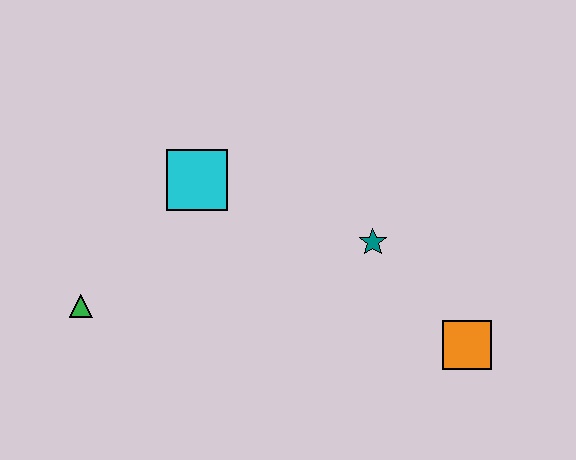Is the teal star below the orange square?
No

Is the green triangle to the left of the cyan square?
Yes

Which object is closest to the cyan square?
The green triangle is closest to the cyan square.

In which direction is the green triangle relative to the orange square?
The green triangle is to the left of the orange square.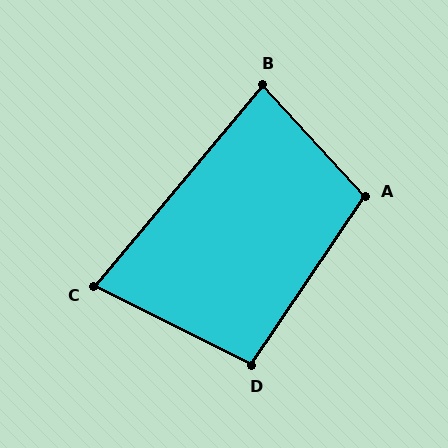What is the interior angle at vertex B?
Approximately 83 degrees (acute).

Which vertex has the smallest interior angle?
C, at approximately 77 degrees.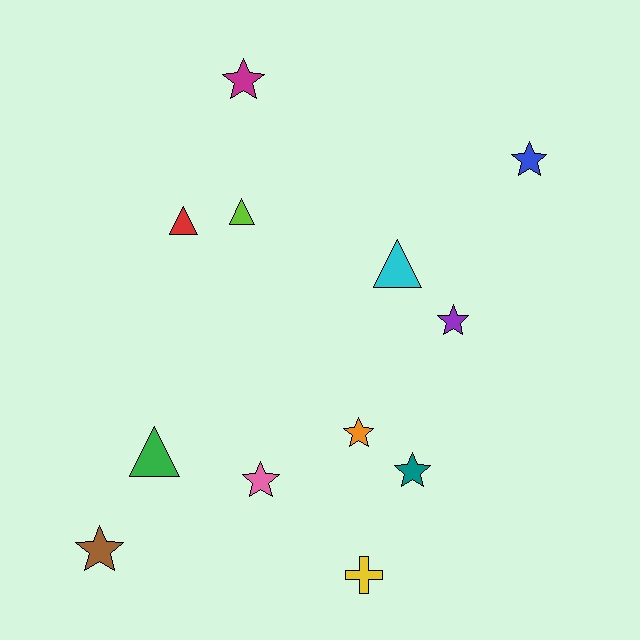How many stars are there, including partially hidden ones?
There are 7 stars.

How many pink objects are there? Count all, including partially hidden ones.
There is 1 pink object.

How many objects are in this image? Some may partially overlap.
There are 12 objects.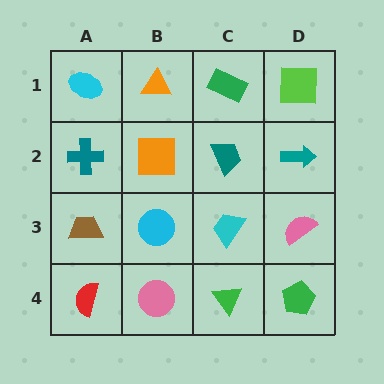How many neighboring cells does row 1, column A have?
2.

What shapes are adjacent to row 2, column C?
A green rectangle (row 1, column C), a cyan trapezoid (row 3, column C), an orange square (row 2, column B), a teal arrow (row 2, column D).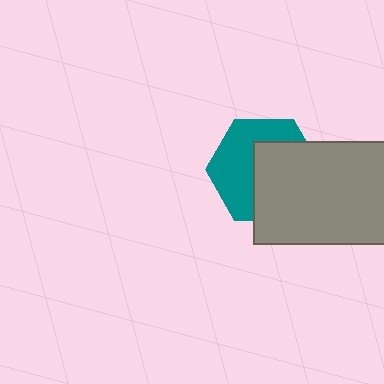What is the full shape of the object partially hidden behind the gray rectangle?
The partially hidden object is a teal hexagon.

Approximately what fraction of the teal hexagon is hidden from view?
Roughly 50% of the teal hexagon is hidden behind the gray rectangle.